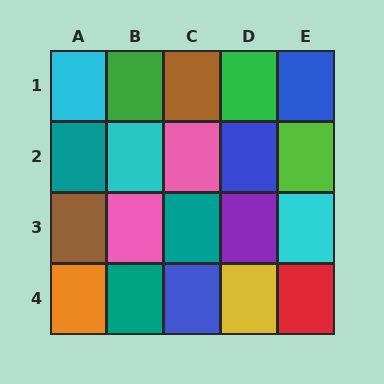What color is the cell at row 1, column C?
Brown.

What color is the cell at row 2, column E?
Lime.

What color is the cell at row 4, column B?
Teal.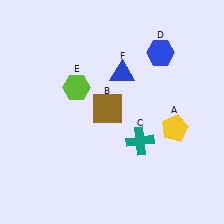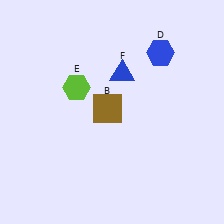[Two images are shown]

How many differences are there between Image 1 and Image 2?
There are 2 differences between the two images.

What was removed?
The yellow pentagon (A), the teal cross (C) were removed in Image 2.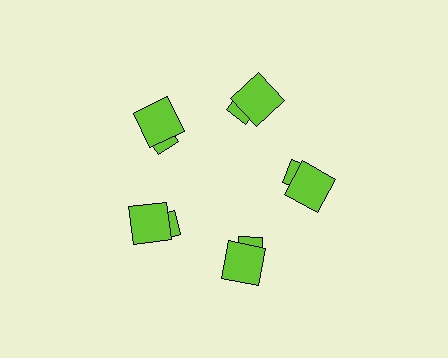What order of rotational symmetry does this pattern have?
This pattern has 5-fold rotational symmetry.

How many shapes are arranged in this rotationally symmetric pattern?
There are 10 shapes, arranged in 5 groups of 2.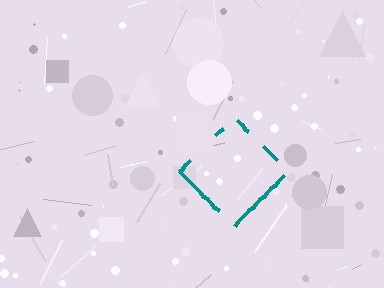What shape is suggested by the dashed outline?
The dashed outline suggests a diamond.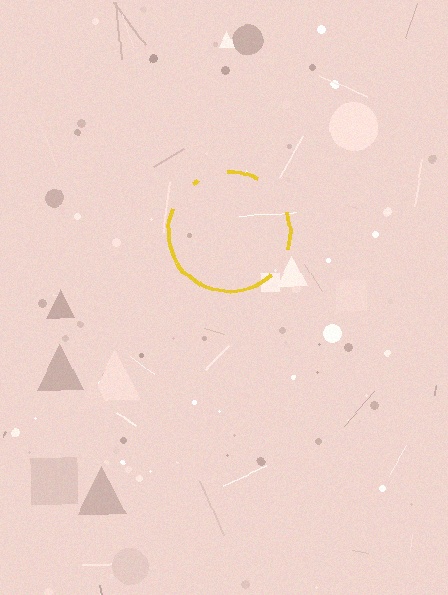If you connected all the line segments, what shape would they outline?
They would outline a circle.